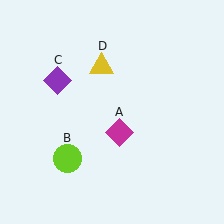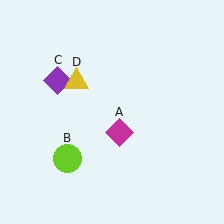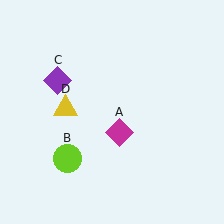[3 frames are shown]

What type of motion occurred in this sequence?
The yellow triangle (object D) rotated counterclockwise around the center of the scene.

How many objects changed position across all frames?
1 object changed position: yellow triangle (object D).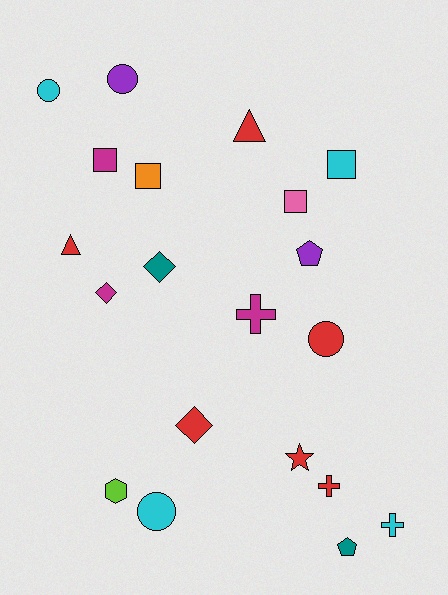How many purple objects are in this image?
There are 2 purple objects.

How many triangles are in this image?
There are 2 triangles.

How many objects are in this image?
There are 20 objects.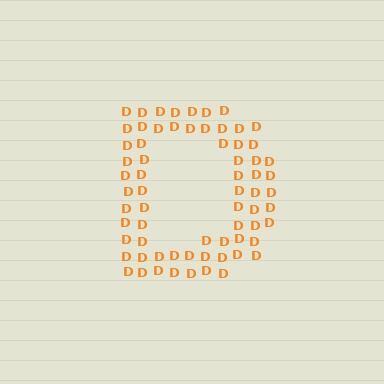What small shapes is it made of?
It is made of small letter D's.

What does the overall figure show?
The overall figure shows the letter D.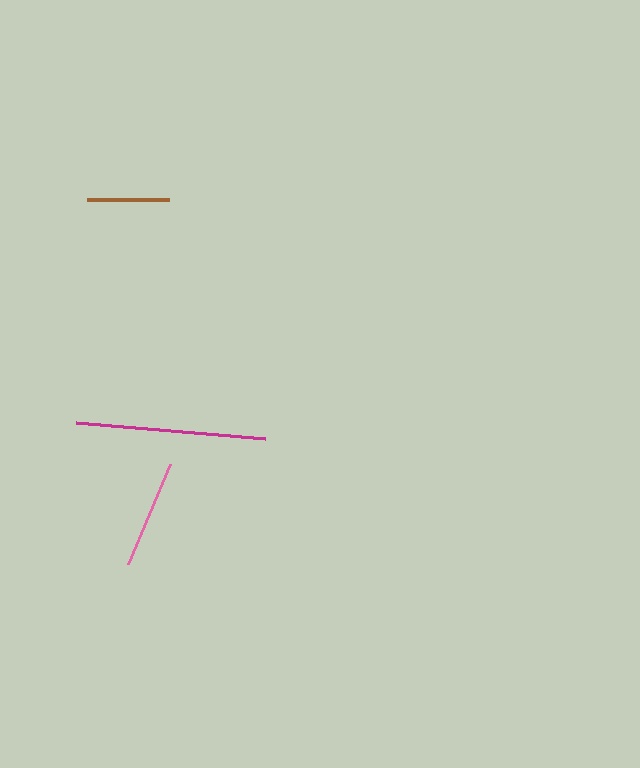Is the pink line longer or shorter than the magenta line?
The magenta line is longer than the pink line.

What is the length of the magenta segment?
The magenta segment is approximately 189 pixels long.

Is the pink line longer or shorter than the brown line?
The pink line is longer than the brown line.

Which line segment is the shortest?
The brown line is the shortest at approximately 82 pixels.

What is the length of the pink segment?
The pink segment is approximately 108 pixels long.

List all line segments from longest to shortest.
From longest to shortest: magenta, pink, brown.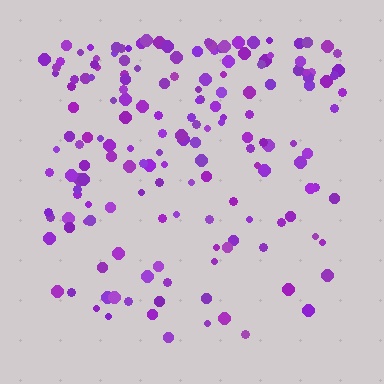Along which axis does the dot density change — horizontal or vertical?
Vertical.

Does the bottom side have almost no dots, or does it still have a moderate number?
Still a moderate number, just noticeably fewer than the top.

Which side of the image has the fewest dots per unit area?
The bottom.